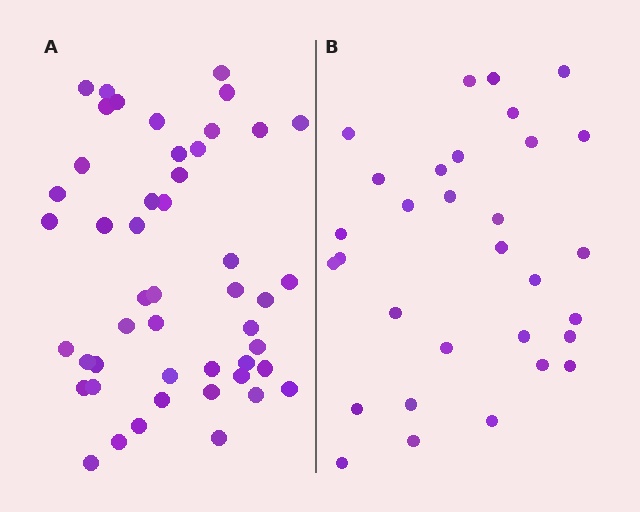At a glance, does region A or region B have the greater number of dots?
Region A (the left region) has more dots.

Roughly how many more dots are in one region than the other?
Region A has approximately 15 more dots than region B.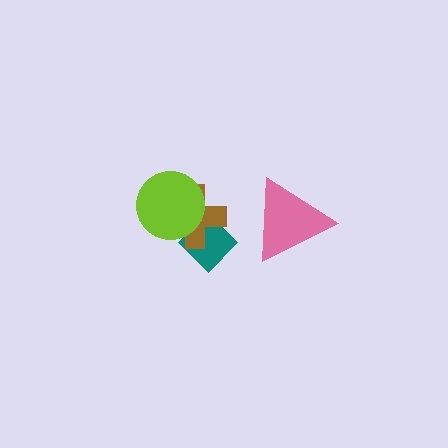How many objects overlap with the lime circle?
2 objects overlap with the lime circle.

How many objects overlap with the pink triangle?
0 objects overlap with the pink triangle.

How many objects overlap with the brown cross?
2 objects overlap with the brown cross.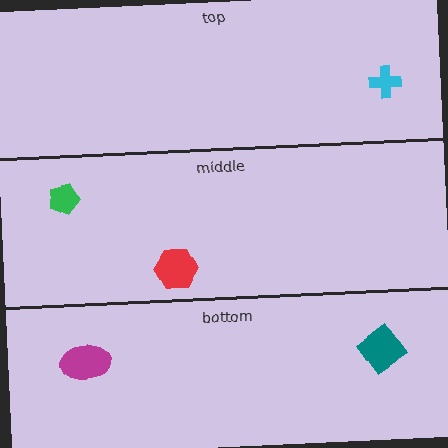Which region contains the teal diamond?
The bottom region.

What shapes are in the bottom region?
The teal diamond, the magenta ellipse.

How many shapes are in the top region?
1.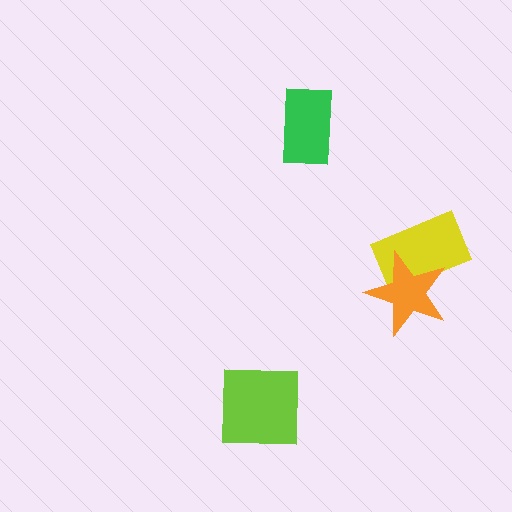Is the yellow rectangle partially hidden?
Yes, it is partially covered by another shape.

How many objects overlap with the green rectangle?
0 objects overlap with the green rectangle.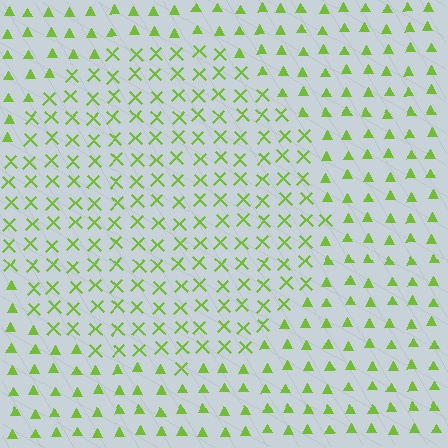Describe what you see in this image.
The image is filled with small lime elements arranged in a uniform grid. A circle-shaped region contains X marks, while the surrounding area contains triangles. The boundary is defined purely by the change in element shape.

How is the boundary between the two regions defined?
The boundary is defined by a change in element shape: X marks inside vs. triangles outside. All elements share the same color and spacing.